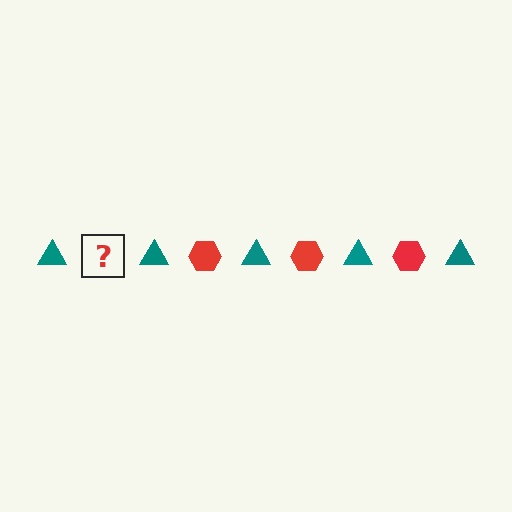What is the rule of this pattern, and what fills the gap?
The rule is that the pattern alternates between teal triangle and red hexagon. The gap should be filled with a red hexagon.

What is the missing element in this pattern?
The missing element is a red hexagon.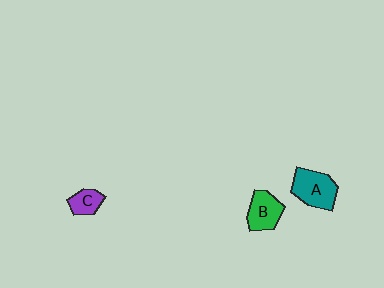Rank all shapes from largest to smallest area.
From largest to smallest: A (teal), B (green), C (purple).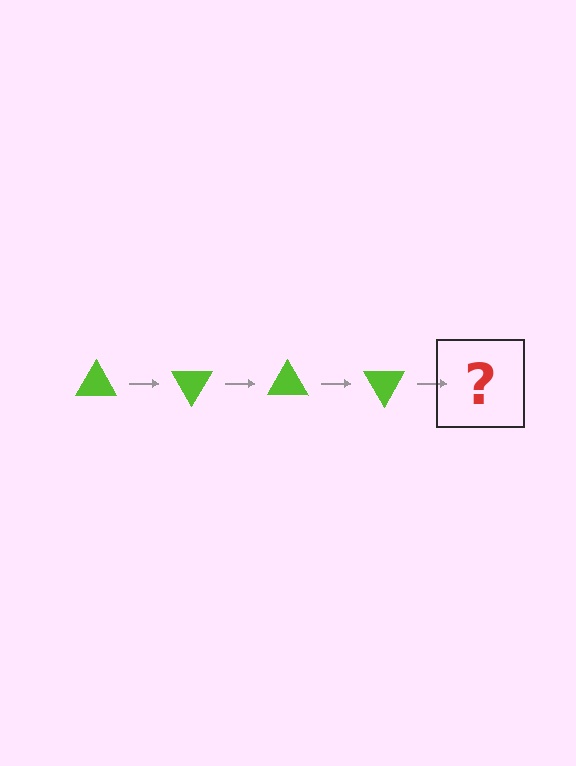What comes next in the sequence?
The next element should be a lime triangle rotated 240 degrees.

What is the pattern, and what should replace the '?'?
The pattern is that the triangle rotates 60 degrees each step. The '?' should be a lime triangle rotated 240 degrees.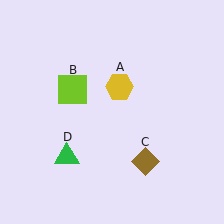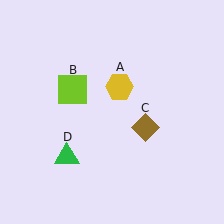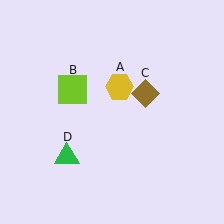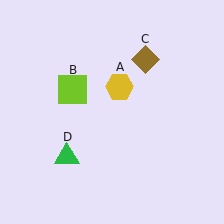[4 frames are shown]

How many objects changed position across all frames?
1 object changed position: brown diamond (object C).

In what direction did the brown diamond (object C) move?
The brown diamond (object C) moved up.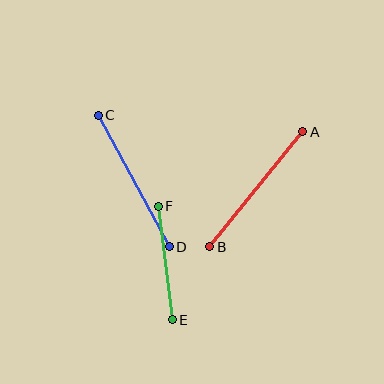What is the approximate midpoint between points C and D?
The midpoint is at approximately (134, 181) pixels.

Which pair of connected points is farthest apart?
Points C and D are farthest apart.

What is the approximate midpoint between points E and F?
The midpoint is at approximately (165, 263) pixels.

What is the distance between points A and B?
The distance is approximately 148 pixels.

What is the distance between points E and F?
The distance is approximately 114 pixels.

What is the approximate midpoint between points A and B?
The midpoint is at approximately (256, 189) pixels.